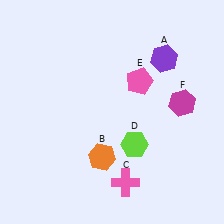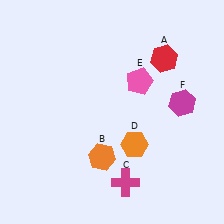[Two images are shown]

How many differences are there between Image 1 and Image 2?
There are 3 differences between the two images.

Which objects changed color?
A changed from purple to red. C changed from pink to magenta. D changed from lime to orange.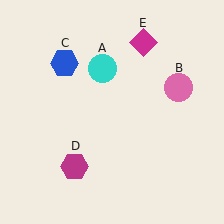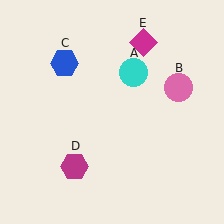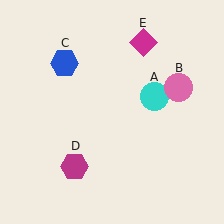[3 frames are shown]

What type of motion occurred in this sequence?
The cyan circle (object A) rotated clockwise around the center of the scene.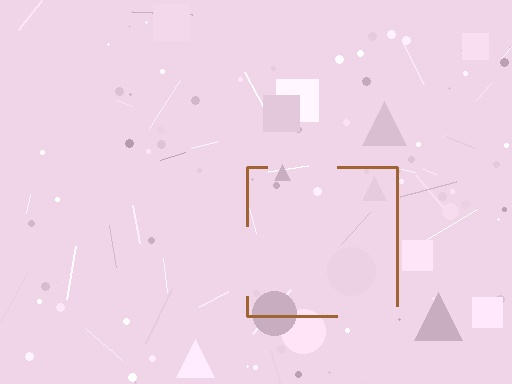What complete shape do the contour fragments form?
The contour fragments form a square.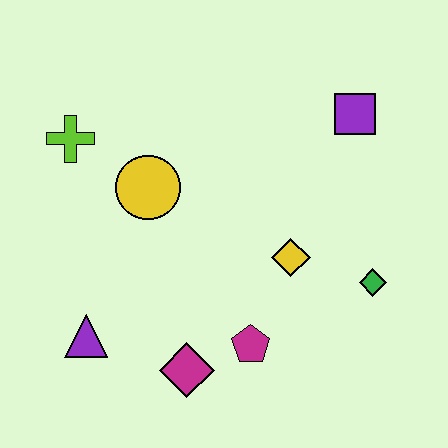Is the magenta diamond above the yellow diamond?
No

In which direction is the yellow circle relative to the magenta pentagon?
The yellow circle is above the magenta pentagon.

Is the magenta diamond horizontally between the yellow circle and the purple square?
Yes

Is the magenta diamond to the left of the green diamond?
Yes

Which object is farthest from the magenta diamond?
The purple square is farthest from the magenta diamond.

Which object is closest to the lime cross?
The yellow circle is closest to the lime cross.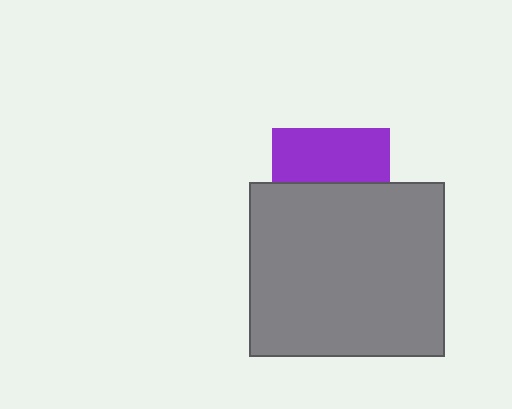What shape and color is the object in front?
The object in front is a gray rectangle.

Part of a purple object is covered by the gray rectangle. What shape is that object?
It is a square.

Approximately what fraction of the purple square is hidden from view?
Roughly 54% of the purple square is hidden behind the gray rectangle.